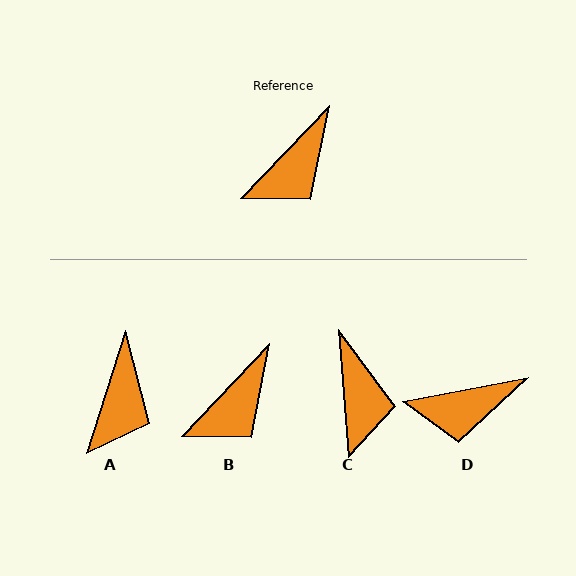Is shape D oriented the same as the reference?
No, it is off by about 36 degrees.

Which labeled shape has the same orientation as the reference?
B.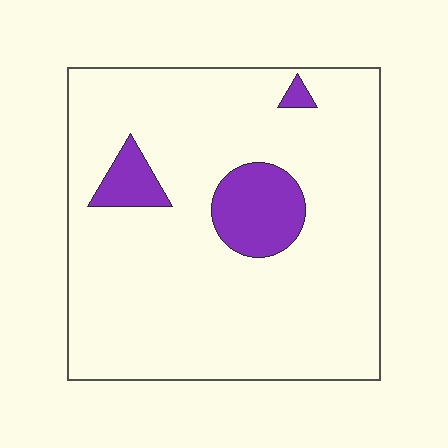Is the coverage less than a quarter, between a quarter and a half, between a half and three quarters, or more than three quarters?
Less than a quarter.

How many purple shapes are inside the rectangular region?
3.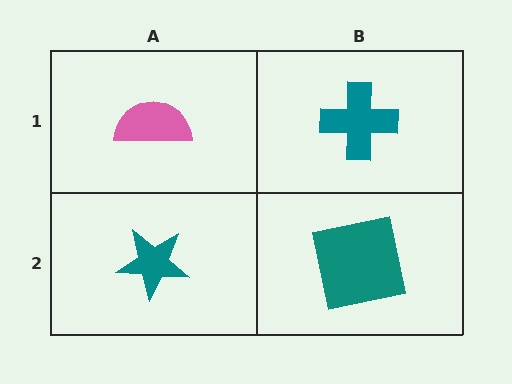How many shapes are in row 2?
2 shapes.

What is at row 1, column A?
A pink semicircle.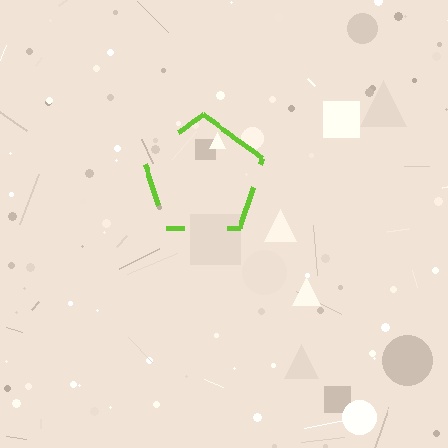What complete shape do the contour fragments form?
The contour fragments form a pentagon.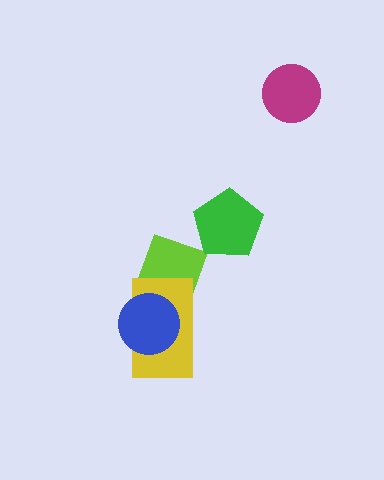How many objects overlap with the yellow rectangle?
2 objects overlap with the yellow rectangle.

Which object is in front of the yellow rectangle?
The blue circle is in front of the yellow rectangle.